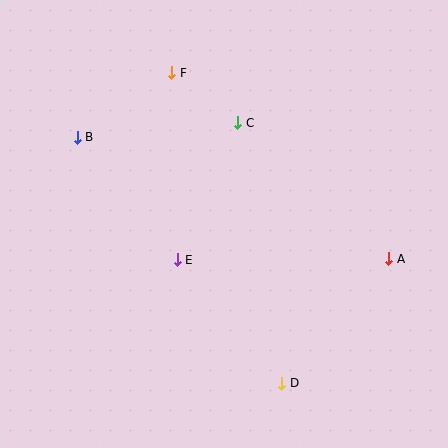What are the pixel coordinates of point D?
Point D is at (282, 383).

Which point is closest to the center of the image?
Point E at (177, 260) is closest to the center.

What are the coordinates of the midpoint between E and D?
The midpoint between E and D is at (229, 322).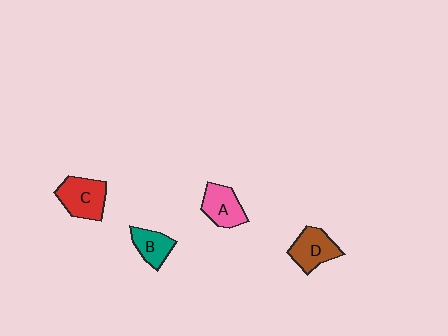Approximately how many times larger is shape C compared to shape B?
Approximately 1.5 times.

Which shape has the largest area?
Shape C (red).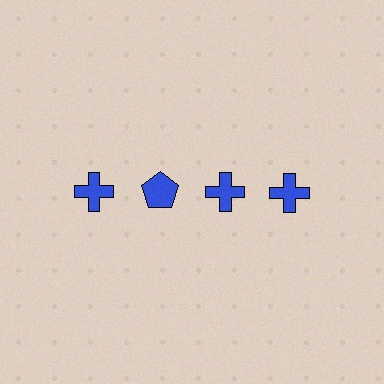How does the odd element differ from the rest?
It has a different shape: pentagon instead of cross.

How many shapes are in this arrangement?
There are 4 shapes arranged in a grid pattern.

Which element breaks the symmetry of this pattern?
The blue pentagon in the top row, second from left column breaks the symmetry. All other shapes are blue crosses.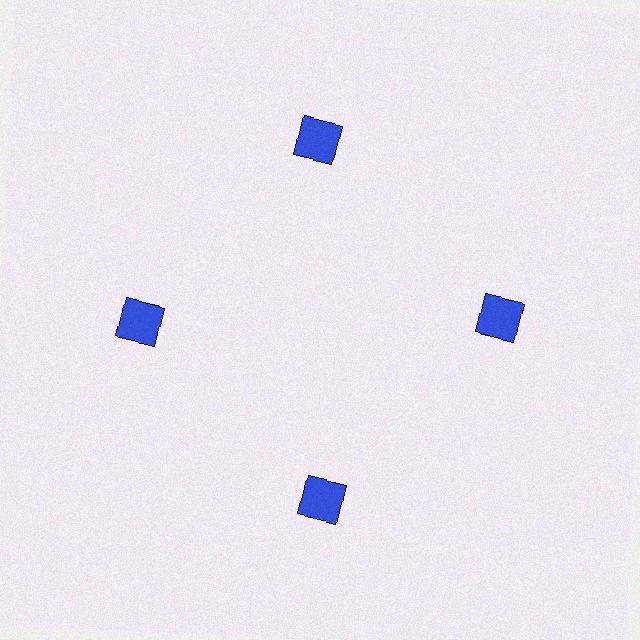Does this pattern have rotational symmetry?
Yes, this pattern has 4-fold rotational symmetry. It looks the same after rotating 90 degrees around the center.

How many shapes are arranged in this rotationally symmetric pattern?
There are 4 shapes, arranged in 4 groups of 1.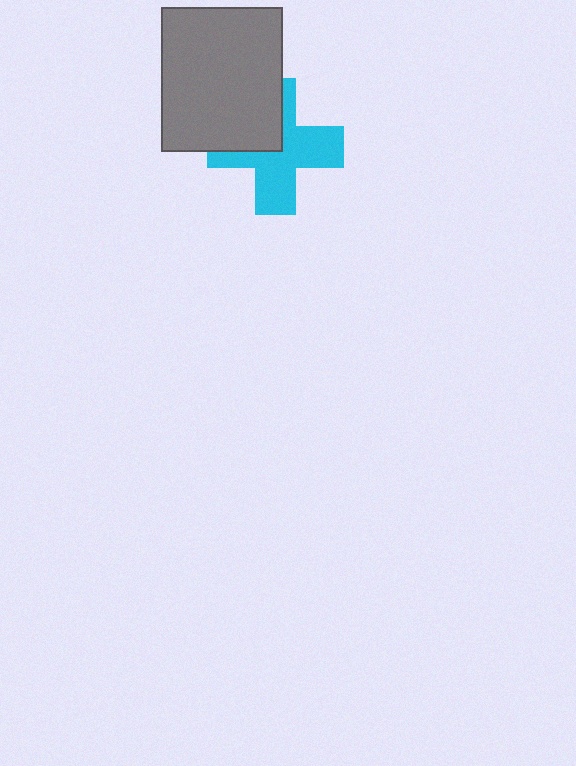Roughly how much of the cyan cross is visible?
Most of it is visible (roughly 65%).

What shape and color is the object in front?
The object in front is a gray rectangle.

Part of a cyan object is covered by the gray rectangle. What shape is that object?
It is a cross.